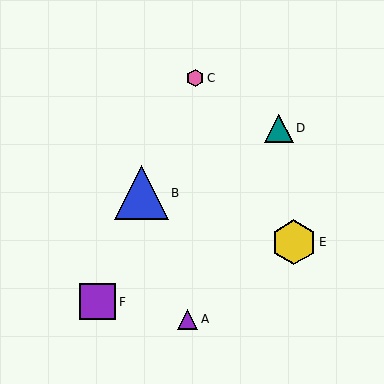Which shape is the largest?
The blue triangle (labeled B) is the largest.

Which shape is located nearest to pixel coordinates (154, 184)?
The blue triangle (labeled B) at (141, 193) is nearest to that location.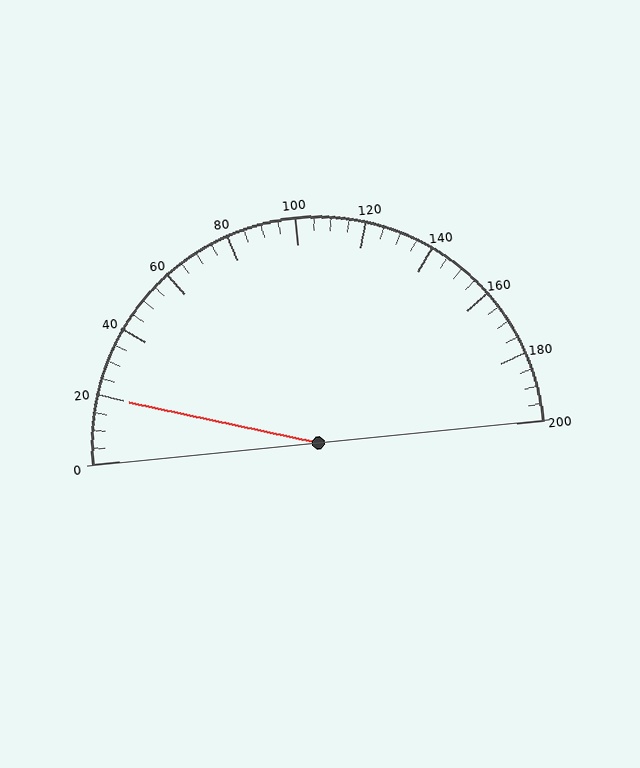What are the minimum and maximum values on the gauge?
The gauge ranges from 0 to 200.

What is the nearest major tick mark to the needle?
The nearest major tick mark is 20.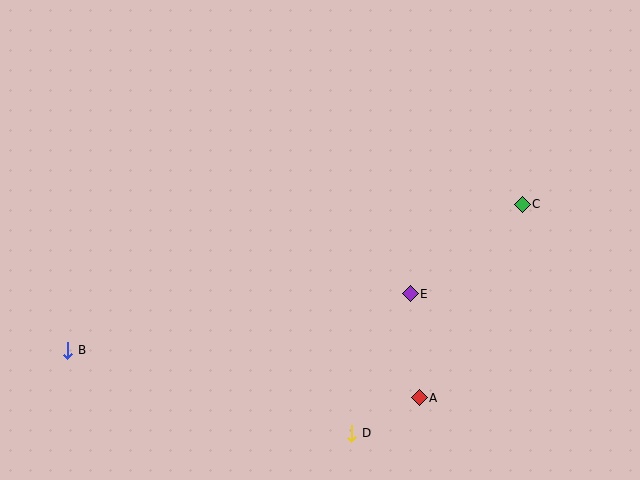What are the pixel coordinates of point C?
Point C is at (522, 205).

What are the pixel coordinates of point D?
Point D is at (352, 433).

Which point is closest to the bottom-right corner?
Point A is closest to the bottom-right corner.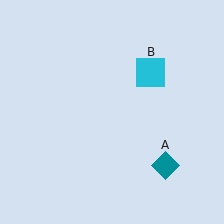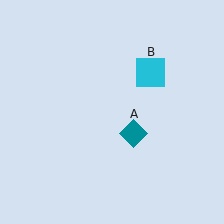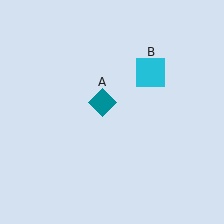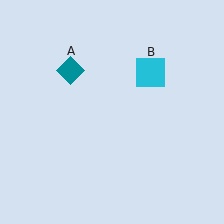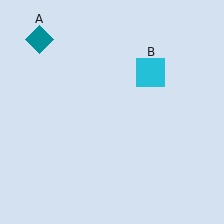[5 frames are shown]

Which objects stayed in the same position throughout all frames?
Cyan square (object B) remained stationary.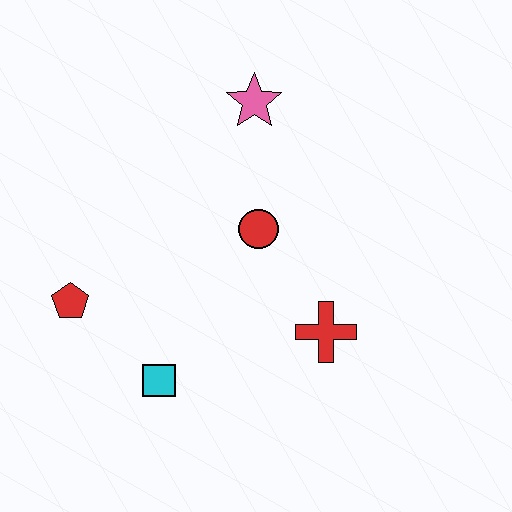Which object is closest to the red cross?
The red circle is closest to the red cross.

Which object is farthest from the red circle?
The red pentagon is farthest from the red circle.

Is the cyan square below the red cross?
Yes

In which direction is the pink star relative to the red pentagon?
The pink star is above the red pentagon.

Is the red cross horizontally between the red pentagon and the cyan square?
No